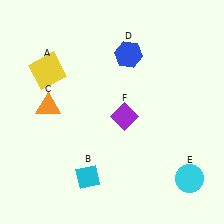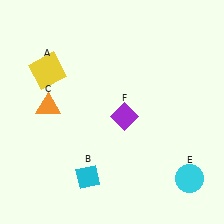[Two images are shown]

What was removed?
The blue hexagon (D) was removed in Image 2.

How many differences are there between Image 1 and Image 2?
There is 1 difference between the two images.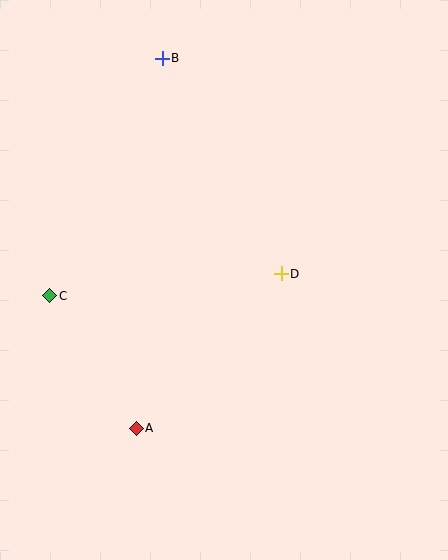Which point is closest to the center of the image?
Point D at (281, 274) is closest to the center.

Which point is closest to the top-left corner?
Point B is closest to the top-left corner.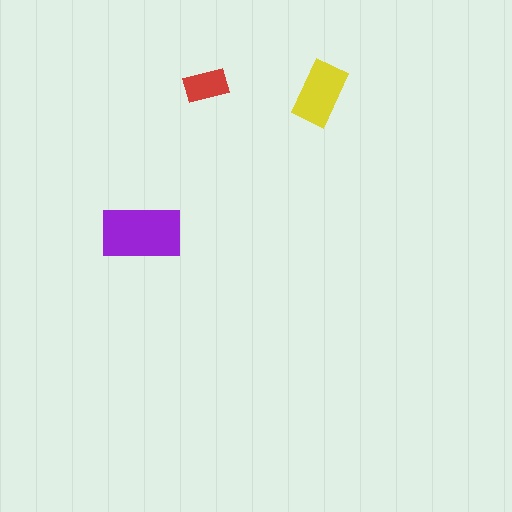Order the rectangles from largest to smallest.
the purple one, the yellow one, the red one.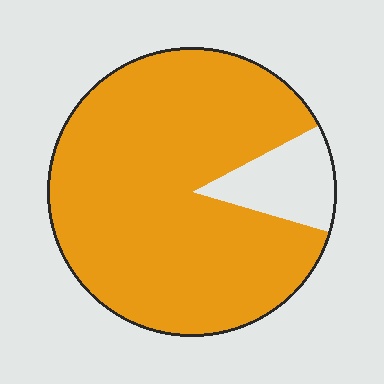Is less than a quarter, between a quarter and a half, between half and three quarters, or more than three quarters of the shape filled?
More than three quarters.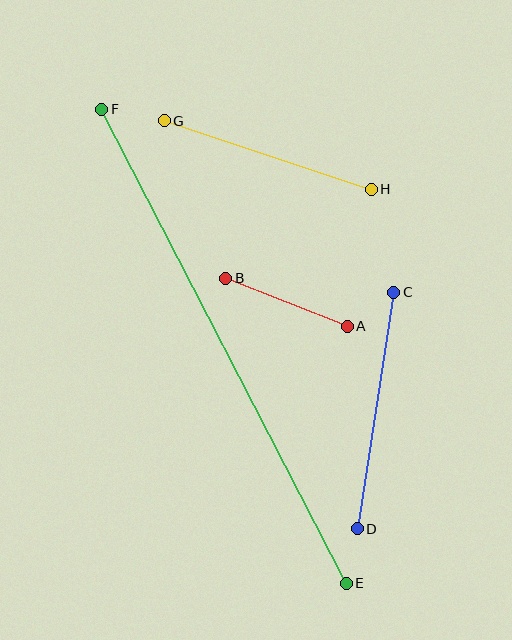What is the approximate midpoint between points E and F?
The midpoint is at approximately (224, 346) pixels.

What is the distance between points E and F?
The distance is approximately 533 pixels.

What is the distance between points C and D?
The distance is approximately 239 pixels.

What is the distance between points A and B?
The distance is approximately 131 pixels.